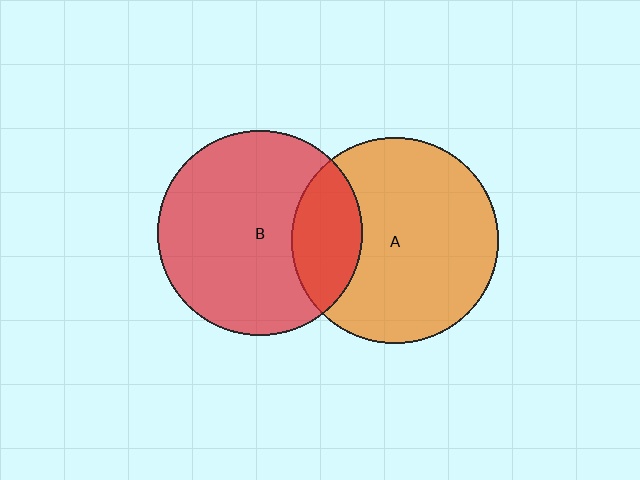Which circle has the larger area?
Circle A (orange).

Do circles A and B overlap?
Yes.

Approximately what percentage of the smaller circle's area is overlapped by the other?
Approximately 25%.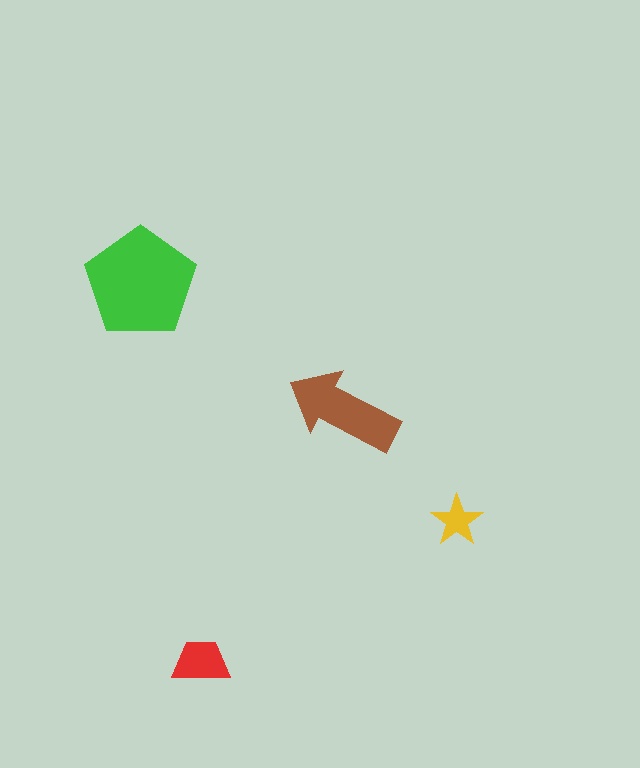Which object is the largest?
The green pentagon.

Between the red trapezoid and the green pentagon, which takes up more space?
The green pentagon.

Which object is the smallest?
The yellow star.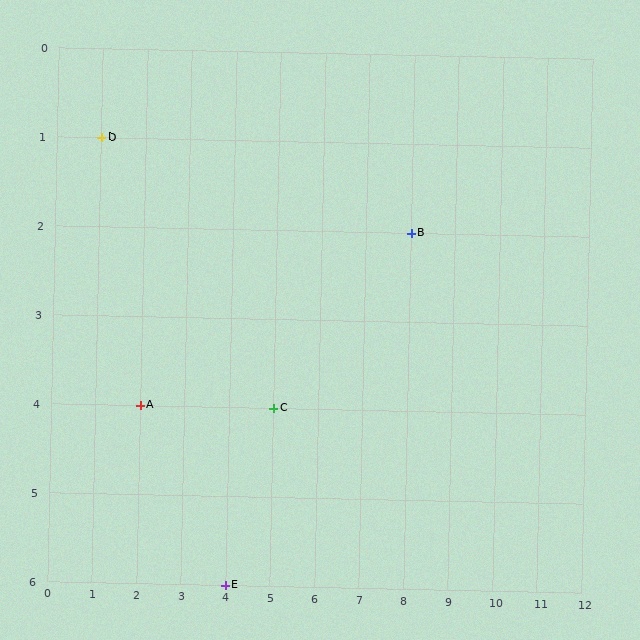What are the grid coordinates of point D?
Point D is at grid coordinates (1, 1).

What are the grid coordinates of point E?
Point E is at grid coordinates (4, 6).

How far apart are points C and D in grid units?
Points C and D are 4 columns and 3 rows apart (about 5.0 grid units diagonally).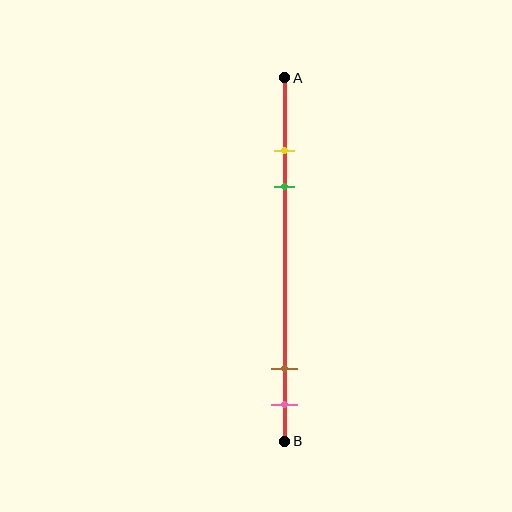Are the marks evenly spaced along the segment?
No, the marks are not evenly spaced.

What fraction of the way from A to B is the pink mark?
The pink mark is approximately 90% (0.9) of the way from A to B.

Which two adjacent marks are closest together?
The yellow and green marks are the closest adjacent pair.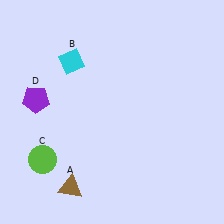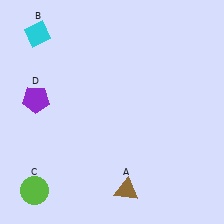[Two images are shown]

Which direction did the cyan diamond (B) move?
The cyan diamond (B) moved left.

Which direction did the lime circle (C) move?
The lime circle (C) moved down.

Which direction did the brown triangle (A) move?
The brown triangle (A) moved right.